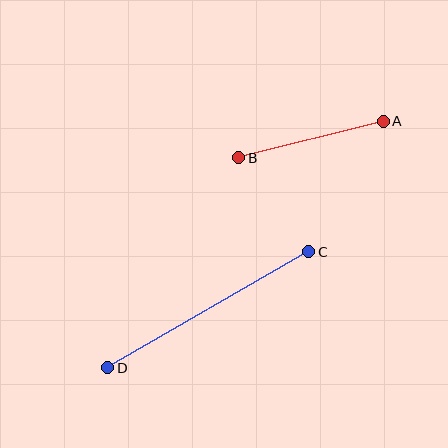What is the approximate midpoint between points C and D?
The midpoint is at approximately (208, 310) pixels.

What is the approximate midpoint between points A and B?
The midpoint is at approximately (311, 140) pixels.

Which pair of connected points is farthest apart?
Points C and D are farthest apart.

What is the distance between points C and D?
The distance is approximately 232 pixels.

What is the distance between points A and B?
The distance is approximately 149 pixels.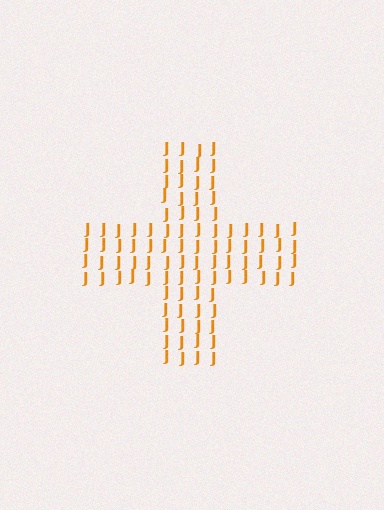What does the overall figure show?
The overall figure shows a cross.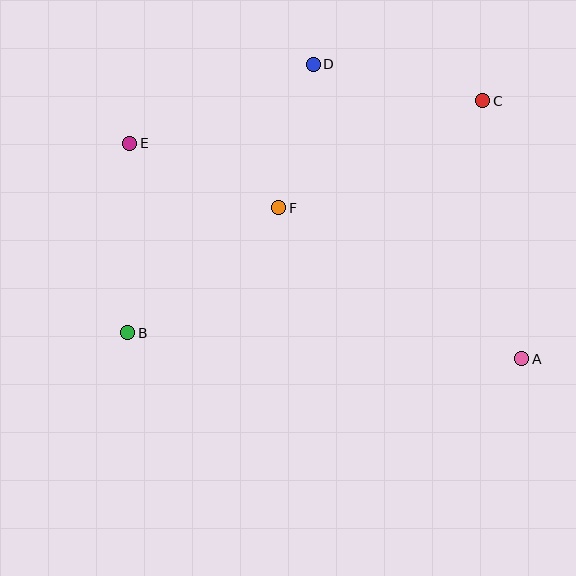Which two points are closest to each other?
Points D and F are closest to each other.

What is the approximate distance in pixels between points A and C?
The distance between A and C is approximately 261 pixels.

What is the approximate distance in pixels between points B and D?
The distance between B and D is approximately 326 pixels.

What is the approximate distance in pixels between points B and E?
The distance between B and E is approximately 190 pixels.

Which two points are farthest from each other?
Points A and E are farthest from each other.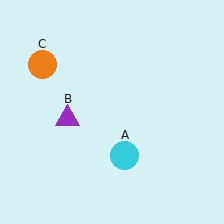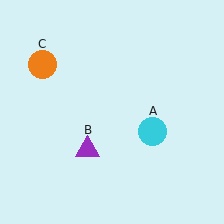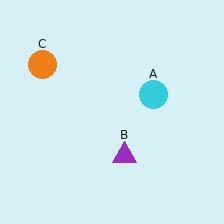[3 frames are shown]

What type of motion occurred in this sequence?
The cyan circle (object A), purple triangle (object B) rotated counterclockwise around the center of the scene.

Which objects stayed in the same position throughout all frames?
Orange circle (object C) remained stationary.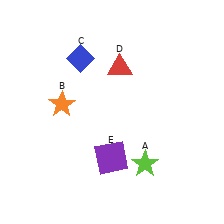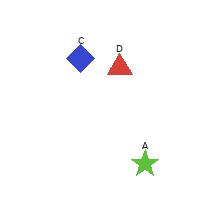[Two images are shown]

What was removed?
The purple square (E), the orange star (B) were removed in Image 2.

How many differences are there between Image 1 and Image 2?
There are 2 differences between the two images.